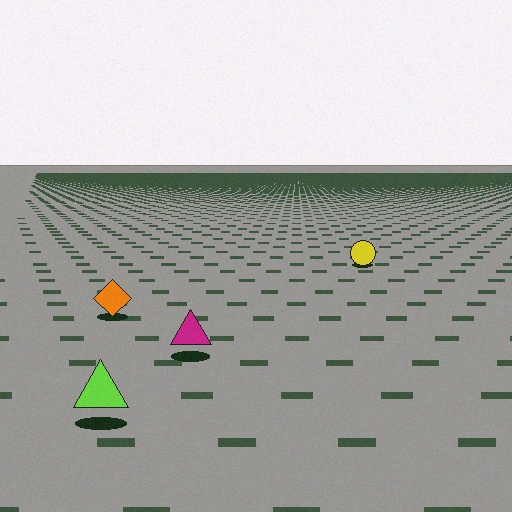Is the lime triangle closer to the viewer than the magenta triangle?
Yes. The lime triangle is closer — you can tell from the texture gradient: the ground texture is coarser near it.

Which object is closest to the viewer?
The lime triangle is closest. The texture marks near it are larger and more spread out.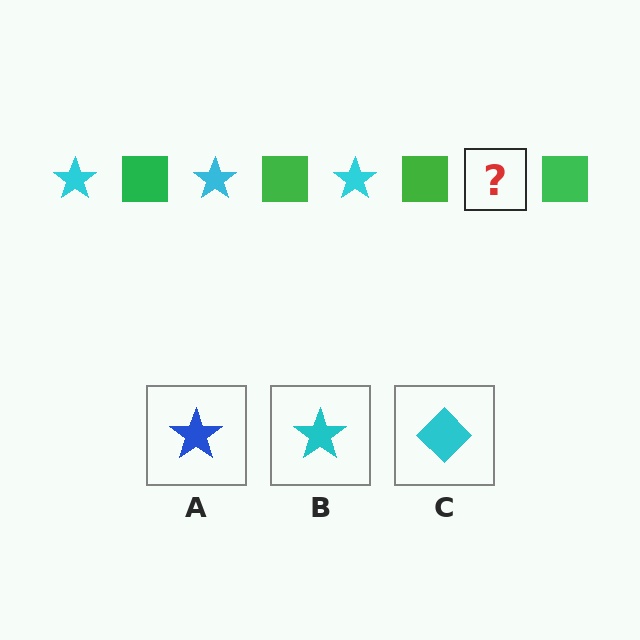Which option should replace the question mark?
Option B.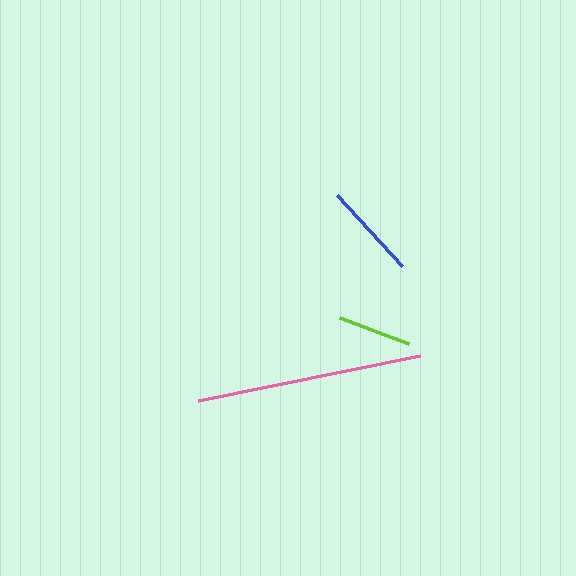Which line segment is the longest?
The pink line is the longest at approximately 227 pixels.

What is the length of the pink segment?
The pink segment is approximately 227 pixels long.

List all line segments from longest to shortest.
From longest to shortest: pink, blue, lime.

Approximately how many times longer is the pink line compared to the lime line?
The pink line is approximately 3.1 times the length of the lime line.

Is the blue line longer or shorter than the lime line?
The blue line is longer than the lime line.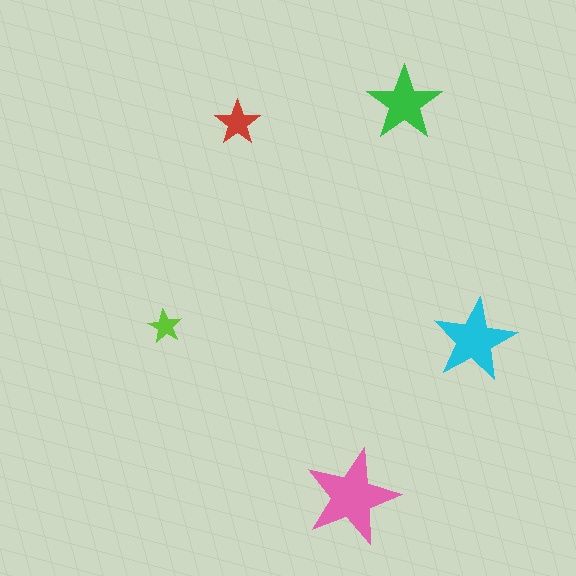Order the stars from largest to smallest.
the pink one, the cyan one, the green one, the red one, the lime one.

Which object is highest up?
The green star is topmost.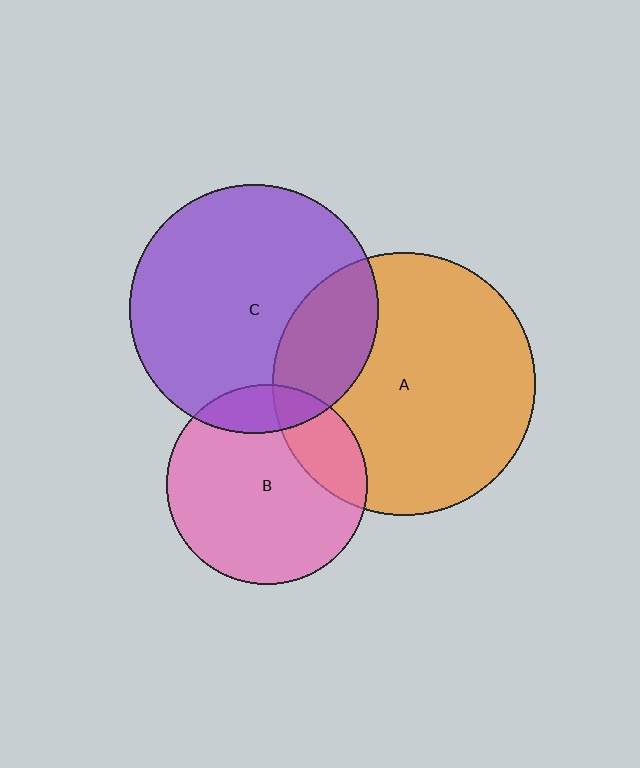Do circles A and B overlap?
Yes.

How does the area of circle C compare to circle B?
Approximately 1.5 times.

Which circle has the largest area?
Circle A (orange).